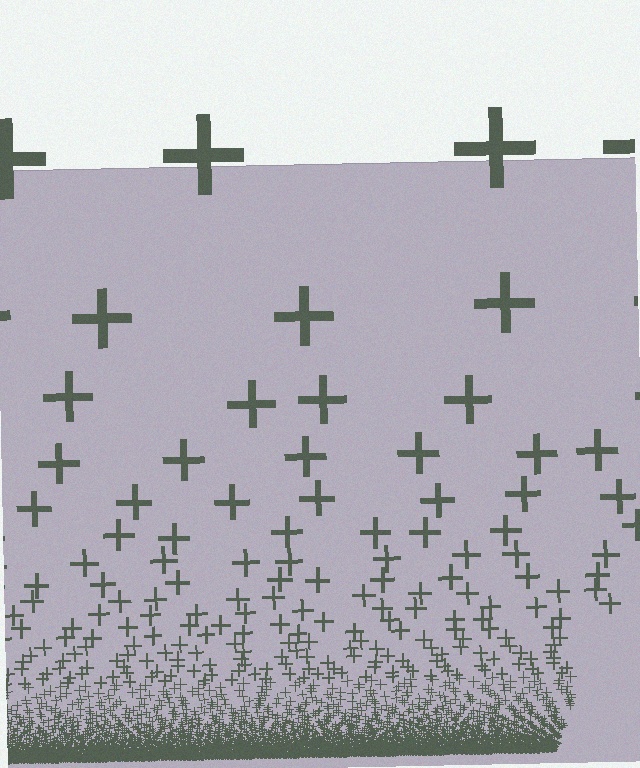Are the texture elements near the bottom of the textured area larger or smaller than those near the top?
Smaller. The gradient is inverted — elements near the bottom are smaller and denser.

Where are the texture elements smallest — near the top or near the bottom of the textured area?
Near the bottom.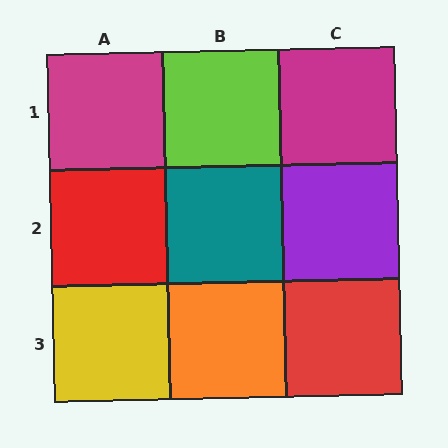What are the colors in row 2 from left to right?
Red, teal, purple.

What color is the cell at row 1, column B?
Lime.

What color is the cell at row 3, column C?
Red.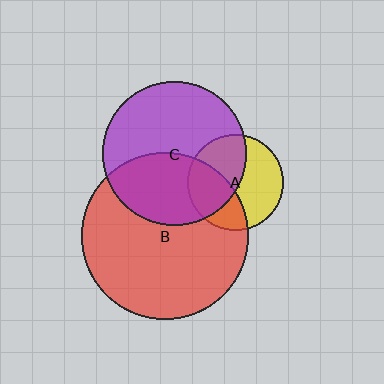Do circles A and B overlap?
Yes.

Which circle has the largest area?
Circle B (red).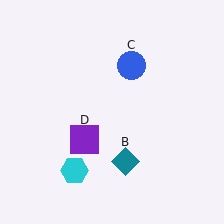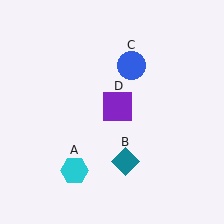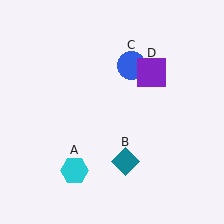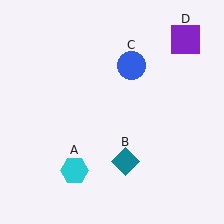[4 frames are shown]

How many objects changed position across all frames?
1 object changed position: purple square (object D).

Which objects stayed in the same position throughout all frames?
Cyan hexagon (object A) and teal diamond (object B) and blue circle (object C) remained stationary.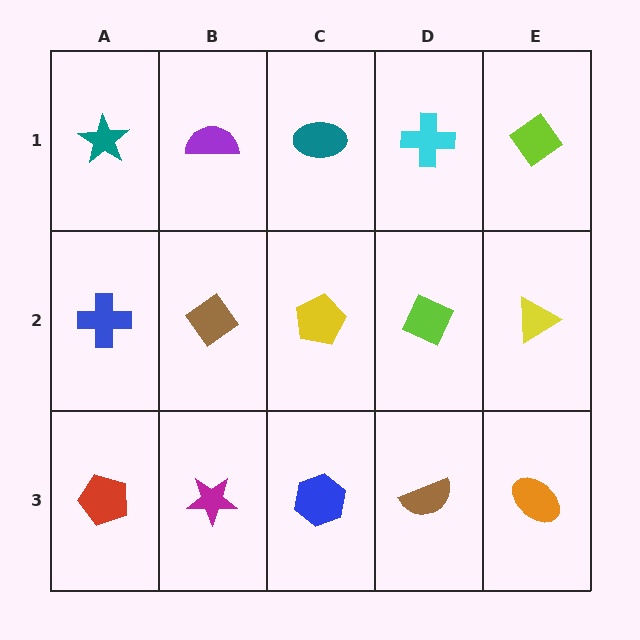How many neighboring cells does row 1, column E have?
2.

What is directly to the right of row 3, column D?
An orange ellipse.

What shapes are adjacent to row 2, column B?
A purple semicircle (row 1, column B), a magenta star (row 3, column B), a blue cross (row 2, column A), a yellow pentagon (row 2, column C).